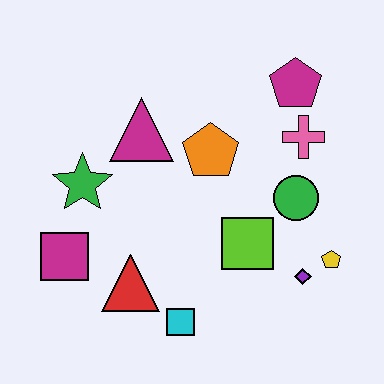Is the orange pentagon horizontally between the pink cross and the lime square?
No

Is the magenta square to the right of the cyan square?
No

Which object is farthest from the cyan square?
The magenta pentagon is farthest from the cyan square.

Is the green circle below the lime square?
No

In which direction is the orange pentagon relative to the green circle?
The orange pentagon is to the left of the green circle.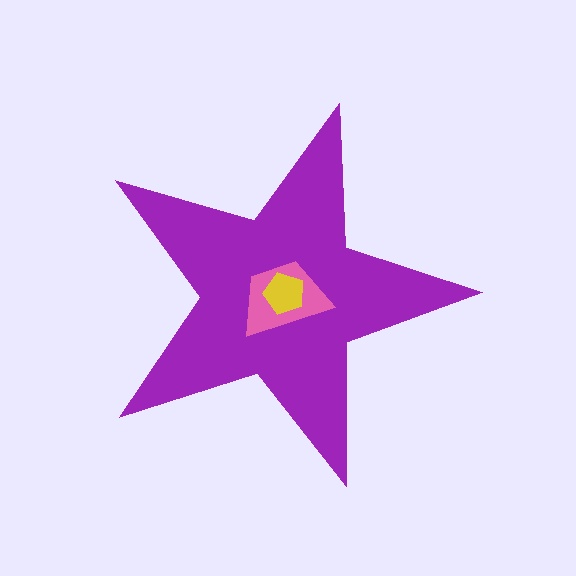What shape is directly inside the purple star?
The pink trapezoid.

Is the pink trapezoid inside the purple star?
Yes.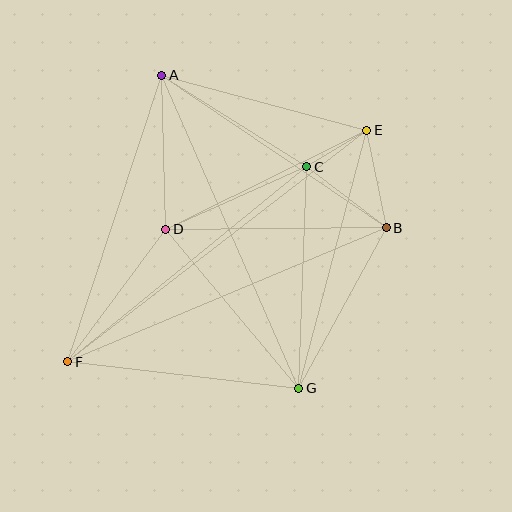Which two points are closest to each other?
Points C and E are closest to each other.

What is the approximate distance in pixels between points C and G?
The distance between C and G is approximately 222 pixels.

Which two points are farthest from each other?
Points E and F are farthest from each other.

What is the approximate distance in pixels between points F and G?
The distance between F and G is approximately 233 pixels.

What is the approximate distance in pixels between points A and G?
The distance between A and G is approximately 342 pixels.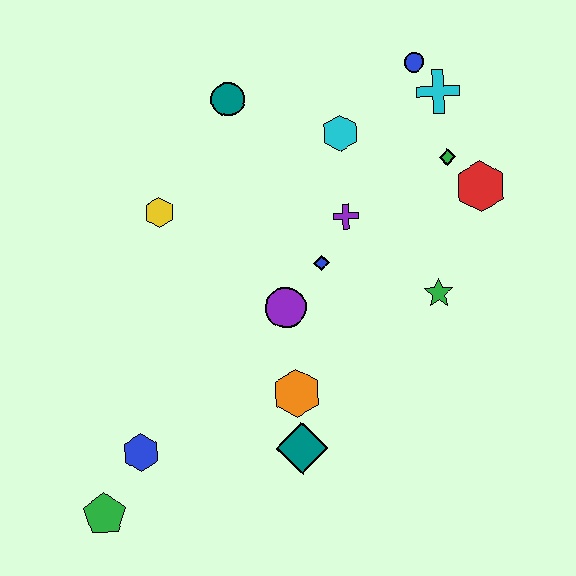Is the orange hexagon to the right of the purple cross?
No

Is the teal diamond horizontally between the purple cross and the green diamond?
No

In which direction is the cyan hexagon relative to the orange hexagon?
The cyan hexagon is above the orange hexagon.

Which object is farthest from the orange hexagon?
The blue circle is farthest from the orange hexagon.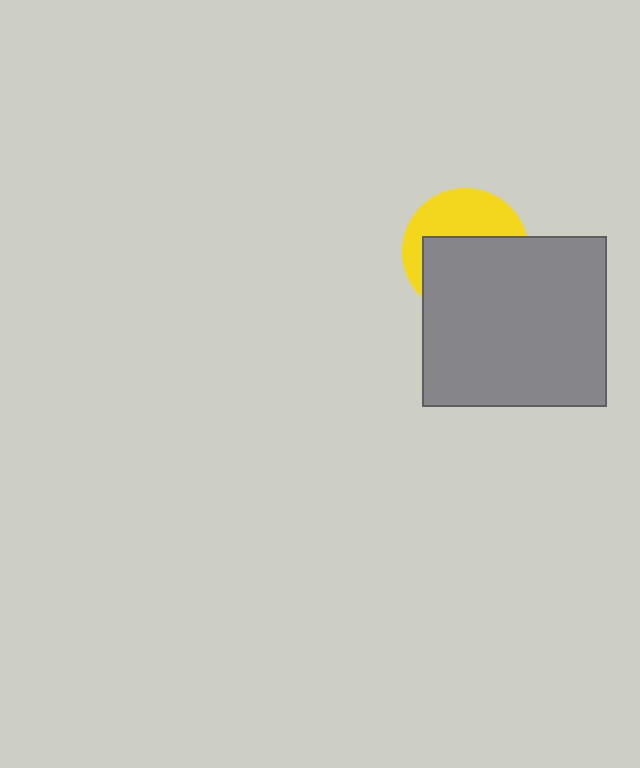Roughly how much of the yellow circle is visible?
A small part of it is visible (roughly 41%).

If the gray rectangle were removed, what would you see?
You would see the complete yellow circle.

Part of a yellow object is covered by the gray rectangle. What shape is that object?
It is a circle.